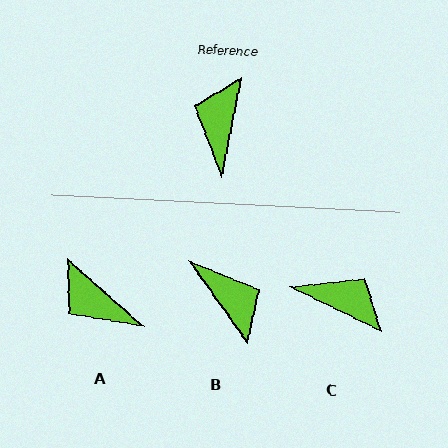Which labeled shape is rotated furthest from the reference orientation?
B, about 133 degrees away.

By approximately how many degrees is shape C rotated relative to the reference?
Approximately 104 degrees clockwise.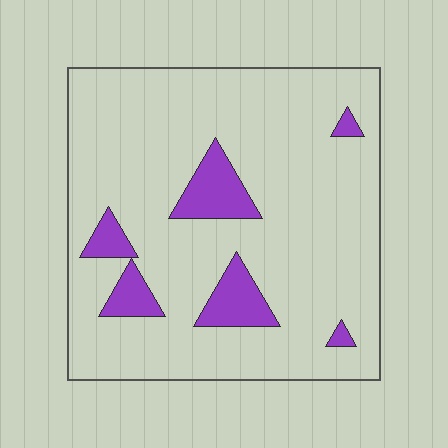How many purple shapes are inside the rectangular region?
6.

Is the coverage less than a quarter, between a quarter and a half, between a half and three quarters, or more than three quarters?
Less than a quarter.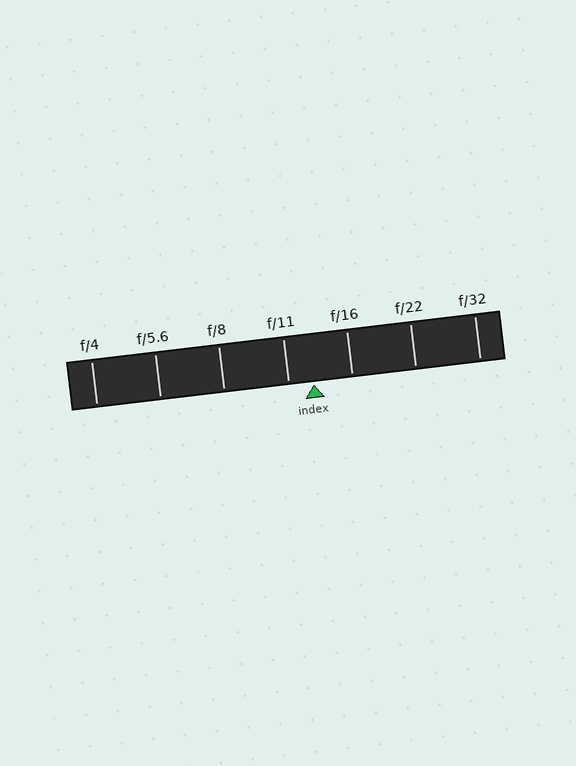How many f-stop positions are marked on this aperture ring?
There are 7 f-stop positions marked.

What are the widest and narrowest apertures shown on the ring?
The widest aperture shown is f/4 and the narrowest is f/32.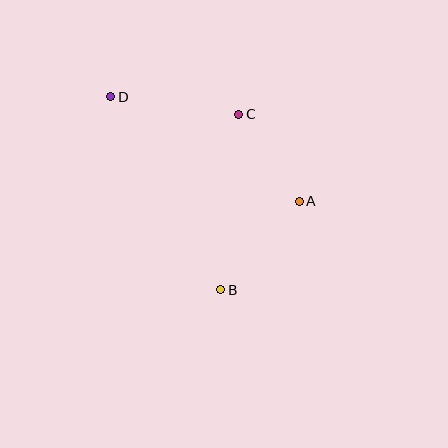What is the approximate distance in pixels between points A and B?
The distance between A and B is approximately 119 pixels.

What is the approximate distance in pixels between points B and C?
The distance between B and C is approximately 176 pixels.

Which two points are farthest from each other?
Points B and D are farthest from each other.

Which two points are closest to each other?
Points A and C are closest to each other.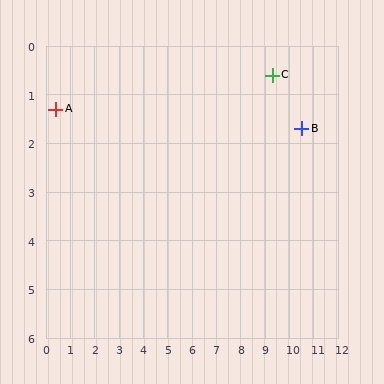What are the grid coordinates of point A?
Point A is at approximately (0.4, 1.3).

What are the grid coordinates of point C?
Point C is at approximately (9.3, 0.6).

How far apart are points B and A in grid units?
Points B and A are about 10.1 grid units apart.